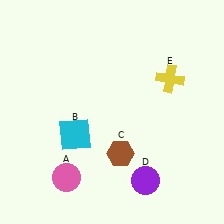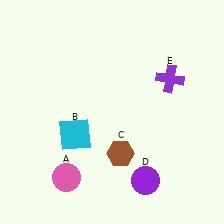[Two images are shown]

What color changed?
The cross (E) changed from yellow in Image 1 to purple in Image 2.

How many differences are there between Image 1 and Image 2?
There is 1 difference between the two images.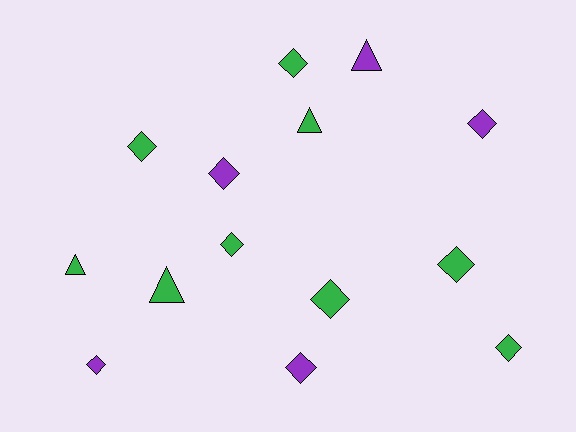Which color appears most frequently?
Green, with 9 objects.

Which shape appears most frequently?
Diamond, with 10 objects.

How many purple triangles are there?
There is 1 purple triangle.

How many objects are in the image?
There are 14 objects.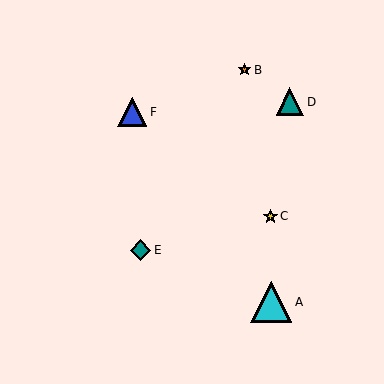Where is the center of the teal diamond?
The center of the teal diamond is at (140, 250).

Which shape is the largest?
The cyan triangle (labeled A) is the largest.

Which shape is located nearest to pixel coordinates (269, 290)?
The cyan triangle (labeled A) at (271, 302) is nearest to that location.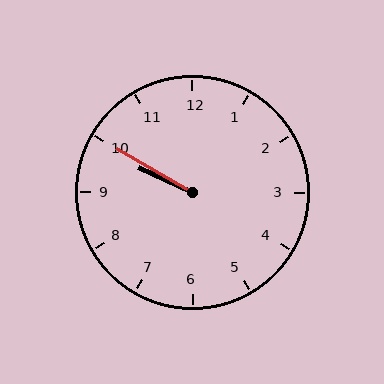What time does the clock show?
9:50.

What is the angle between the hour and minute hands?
Approximately 5 degrees.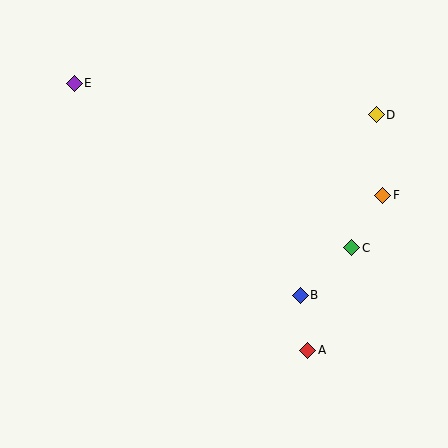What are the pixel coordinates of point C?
Point C is at (352, 248).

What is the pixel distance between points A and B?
The distance between A and B is 55 pixels.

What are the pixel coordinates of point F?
Point F is at (383, 195).